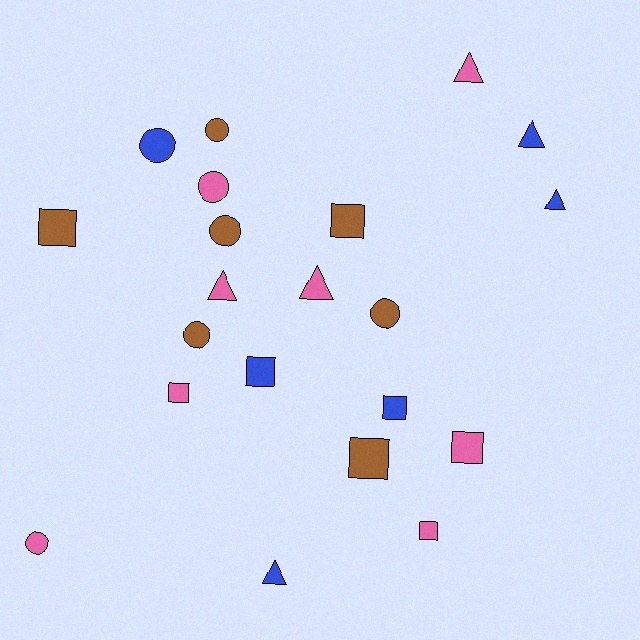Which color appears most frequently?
Pink, with 8 objects.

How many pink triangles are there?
There are 3 pink triangles.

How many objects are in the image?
There are 21 objects.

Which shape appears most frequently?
Square, with 8 objects.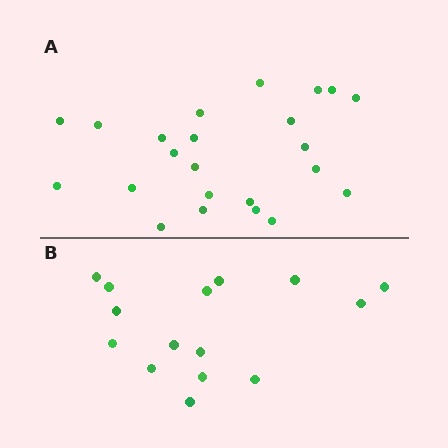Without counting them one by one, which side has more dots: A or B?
Region A (the top region) has more dots.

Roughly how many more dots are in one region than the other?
Region A has roughly 8 or so more dots than region B.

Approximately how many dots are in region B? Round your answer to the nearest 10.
About 20 dots. (The exact count is 15, which rounds to 20.)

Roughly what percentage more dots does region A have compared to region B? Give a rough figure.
About 55% more.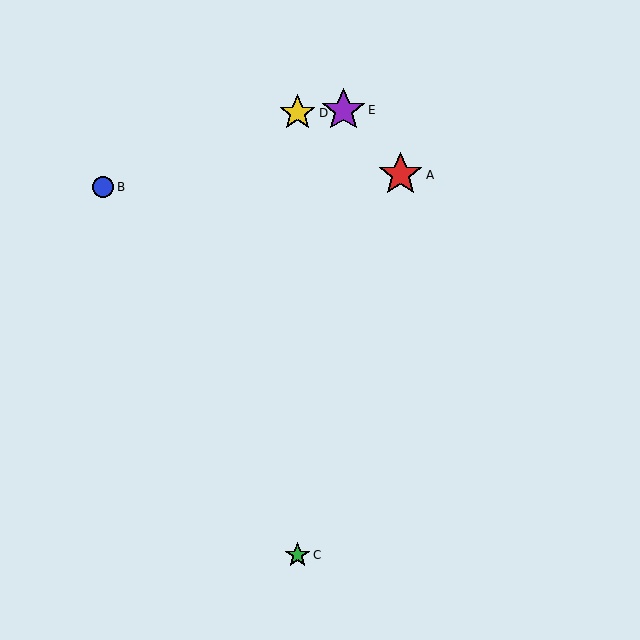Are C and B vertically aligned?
No, C is at x≈297 and B is at x≈103.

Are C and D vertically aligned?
Yes, both are at x≈297.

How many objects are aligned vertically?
2 objects (C, D) are aligned vertically.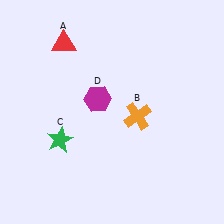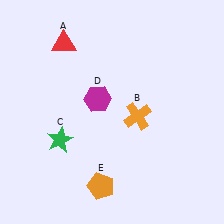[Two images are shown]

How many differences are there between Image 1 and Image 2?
There is 1 difference between the two images.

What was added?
An orange pentagon (E) was added in Image 2.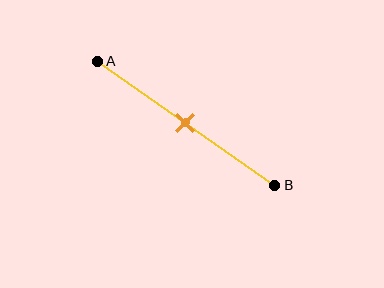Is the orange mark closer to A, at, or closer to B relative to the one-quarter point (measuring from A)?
The orange mark is closer to point B than the one-quarter point of segment AB.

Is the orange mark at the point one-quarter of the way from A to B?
No, the mark is at about 50% from A, not at the 25% one-quarter point.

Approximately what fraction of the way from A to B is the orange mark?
The orange mark is approximately 50% of the way from A to B.